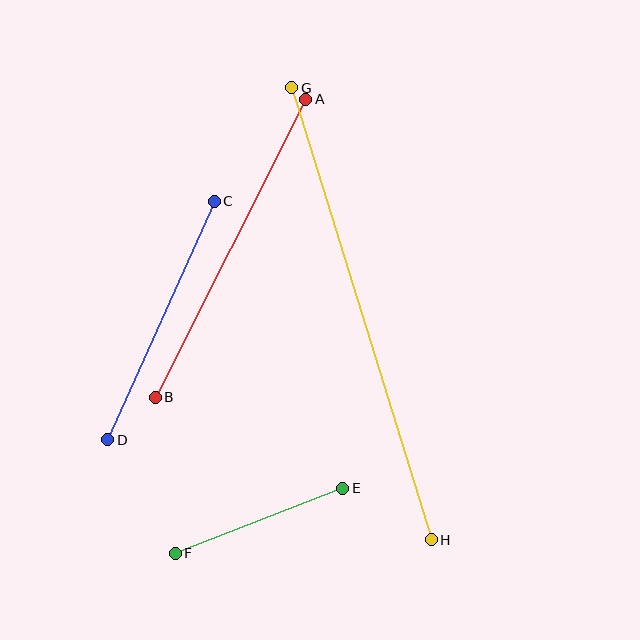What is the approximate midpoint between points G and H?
The midpoint is at approximately (361, 314) pixels.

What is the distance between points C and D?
The distance is approximately 261 pixels.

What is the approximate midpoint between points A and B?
The midpoint is at approximately (231, 248) pixels.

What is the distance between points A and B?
The distance is approximately 334 pixels.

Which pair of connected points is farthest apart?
Points G and H are farthest apart.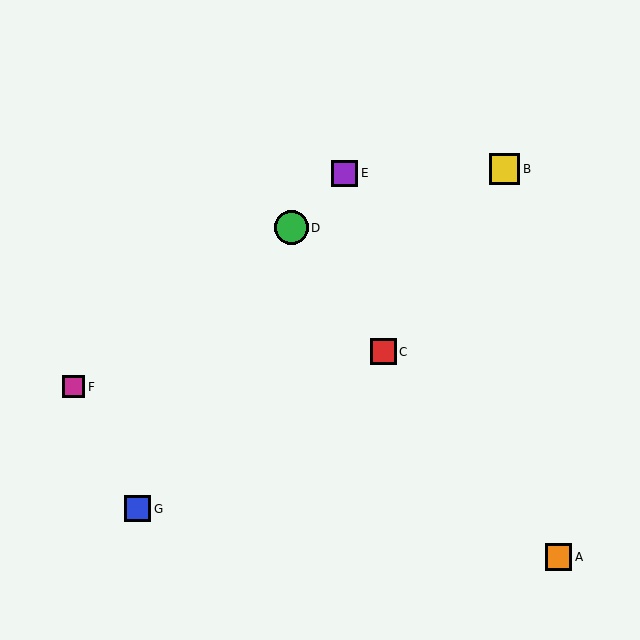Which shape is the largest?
The green circle (labeled D) is the largest.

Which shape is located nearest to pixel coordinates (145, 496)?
The blue square (labeled G) at (138, 509) is nearest to that location.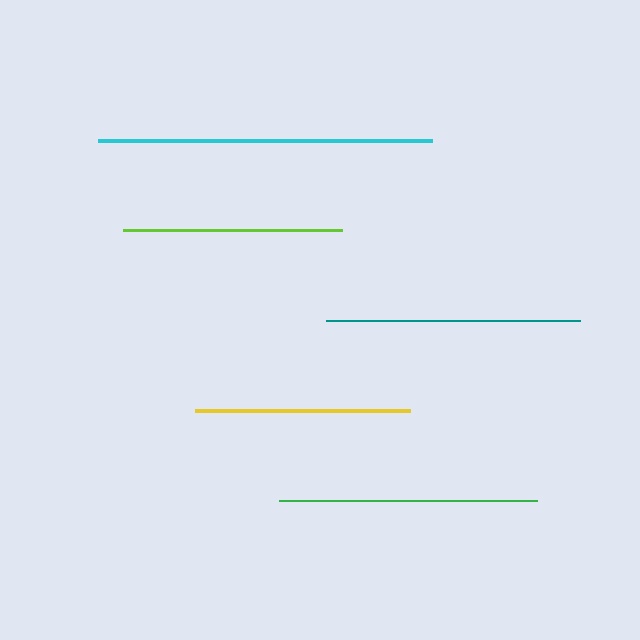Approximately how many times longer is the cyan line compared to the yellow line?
The cyan line is approximately 1.6 times the length of the yellow line.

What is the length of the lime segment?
The lime segment is approximately 219 pixels long.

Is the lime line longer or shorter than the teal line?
The teal line is longer than the lime line.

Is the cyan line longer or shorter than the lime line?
The cyan line is longer than the lime line.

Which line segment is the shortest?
The yellow line is the shortest at approximately 215 pixels.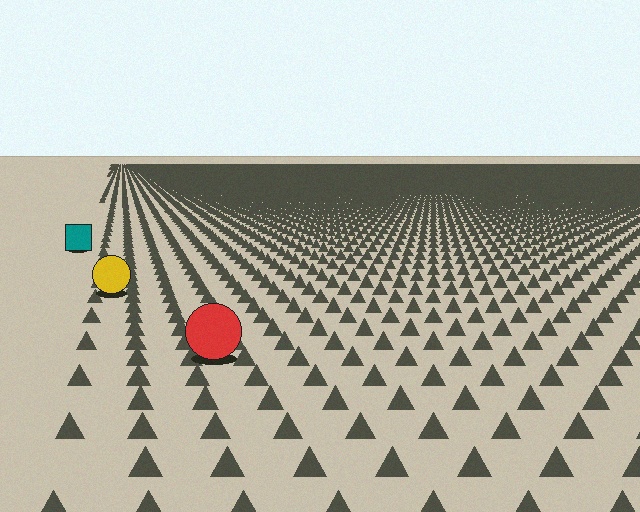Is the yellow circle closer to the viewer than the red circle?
No. The red circle is closer — you can tell from the texture gradient: the ground texture is coarser near it.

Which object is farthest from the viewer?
The teal square is farthest from the viewer. It appears smaller and the ground texture around it is denser.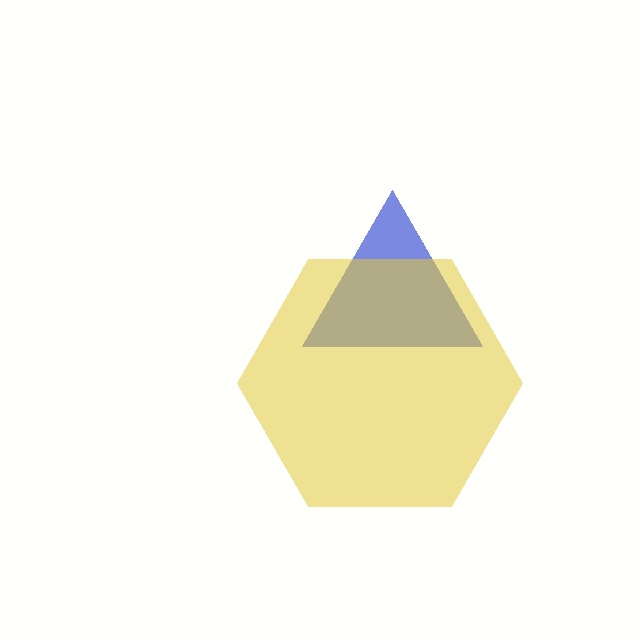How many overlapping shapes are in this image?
There are 2 overlapping shapes in the image.